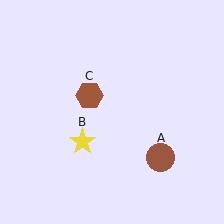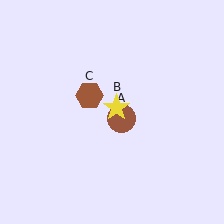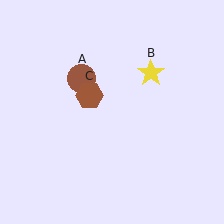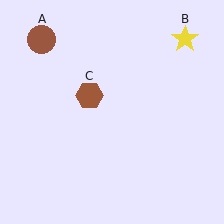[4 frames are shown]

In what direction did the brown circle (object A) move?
The brown circle (object A) moved up and to the left.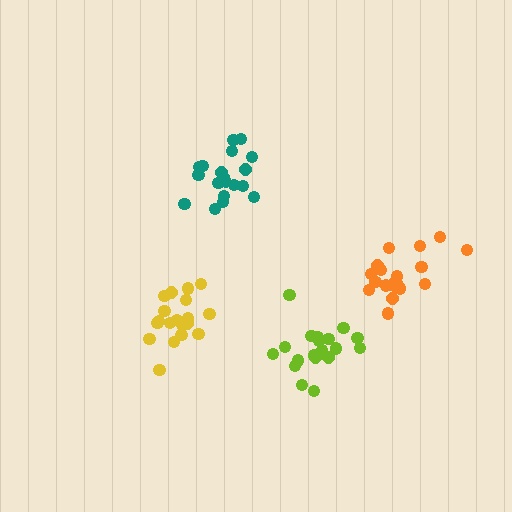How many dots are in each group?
Group 1: 19 dots, Group 2: 19 dots, Group 3: 19 dots, Group 4: 19 dots (76 total).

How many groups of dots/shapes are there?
There are 4 groups.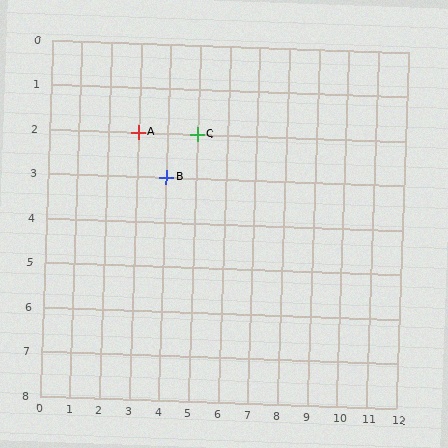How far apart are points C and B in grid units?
Points C and B are 1 column and 1 row apart (about 1.4 grid units diagonally).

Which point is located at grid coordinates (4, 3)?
Point B is at (4, 3).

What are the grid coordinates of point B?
Point B is at grid coordinates (4, 3).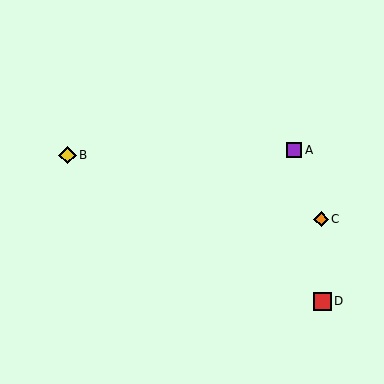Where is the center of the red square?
The center of the red square is at (322, 301).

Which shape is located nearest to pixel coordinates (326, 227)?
The orange diamond (labeled C) at (321, 219) is nearest to that location.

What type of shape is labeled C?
Shape C is an orange diamond.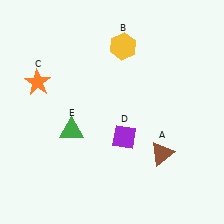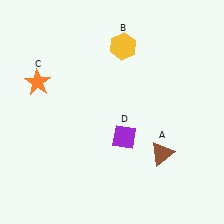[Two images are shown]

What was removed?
The green triangle (E) was removed in Image 2.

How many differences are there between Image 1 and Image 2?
There is 1 difference between the two images.